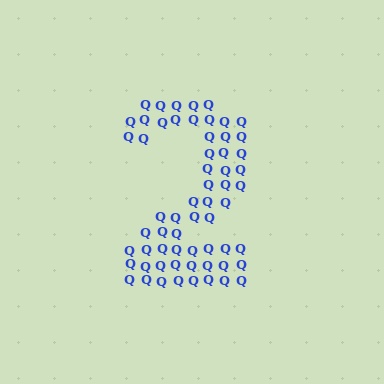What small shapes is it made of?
It is made of small letter Q's.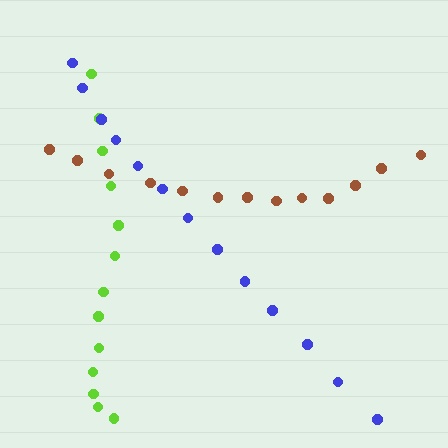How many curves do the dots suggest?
There are 3 distinct paths.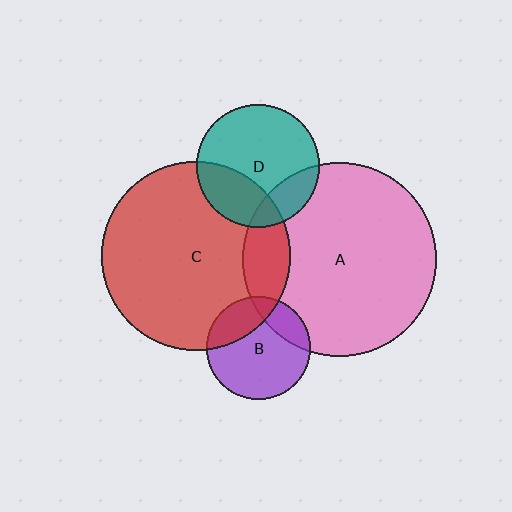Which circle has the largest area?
Circle A (pink).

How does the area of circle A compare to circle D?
Approximately 2.5 times.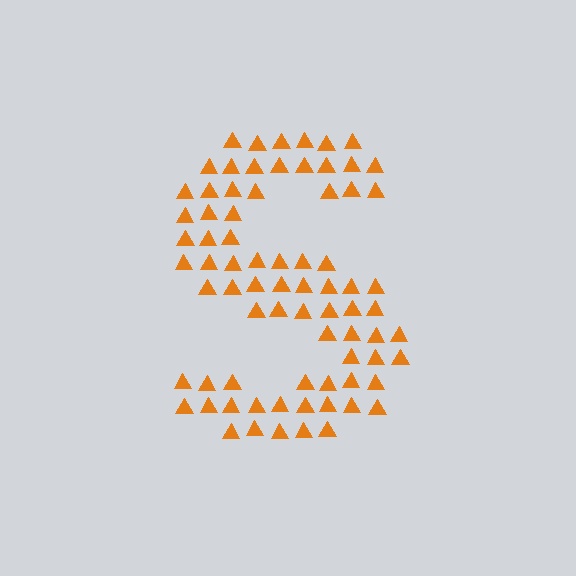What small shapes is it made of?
It is made of small triangles.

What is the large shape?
The large shape is the letter S.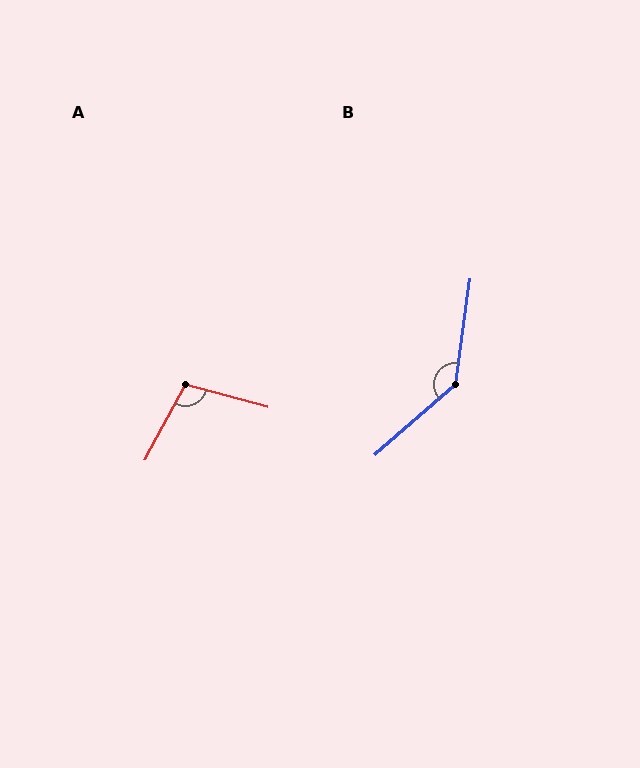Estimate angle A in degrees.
Approximately 103 degrees.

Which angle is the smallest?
A, at approximately 103 degrees.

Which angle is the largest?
B, at approximately 139 degrees.